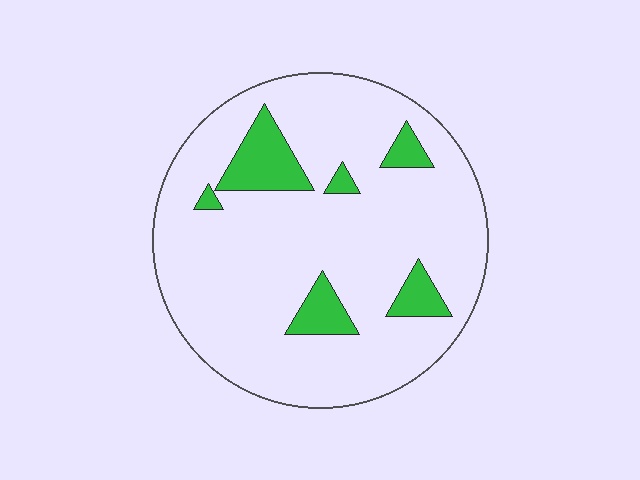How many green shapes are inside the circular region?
6.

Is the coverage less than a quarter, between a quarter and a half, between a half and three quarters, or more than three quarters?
Less than a quarter.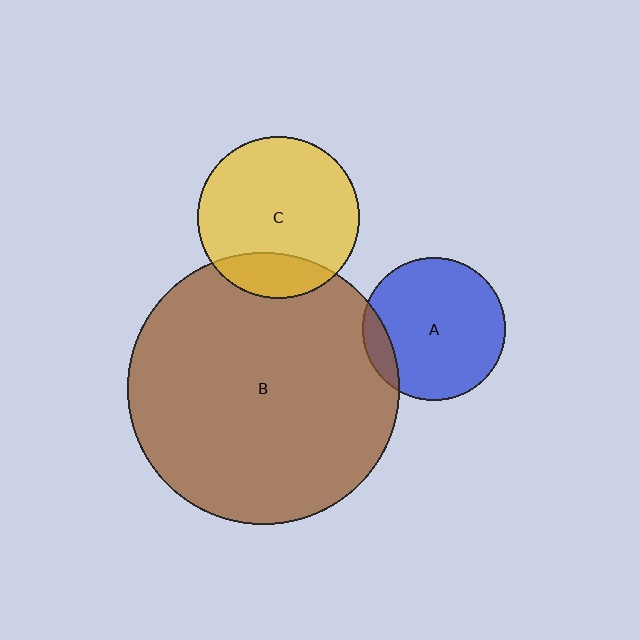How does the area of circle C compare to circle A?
Approximately 1.3 times.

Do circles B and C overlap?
Yes.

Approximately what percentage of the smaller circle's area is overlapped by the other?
Approximately 20%.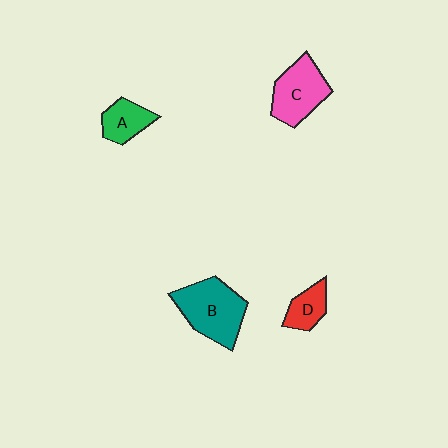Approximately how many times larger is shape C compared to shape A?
Approximately 1.6 times.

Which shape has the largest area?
Shape B (teal).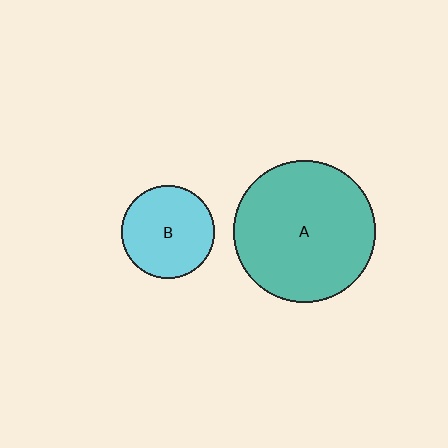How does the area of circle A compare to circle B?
Approximately 2.4 times.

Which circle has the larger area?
Circle A (teal).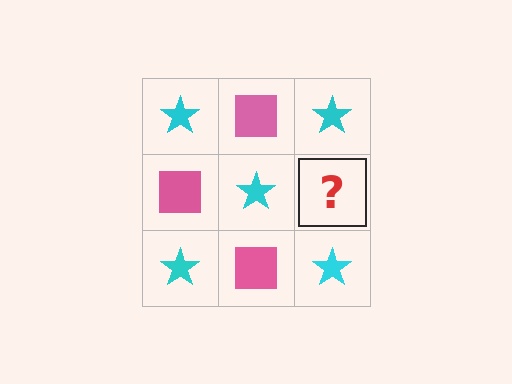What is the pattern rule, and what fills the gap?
The rule is that it alternates cyan star and pink square in a checkerboard pattern. The gap should be filled with a pink square.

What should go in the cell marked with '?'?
The missing cell should contain a pink square.